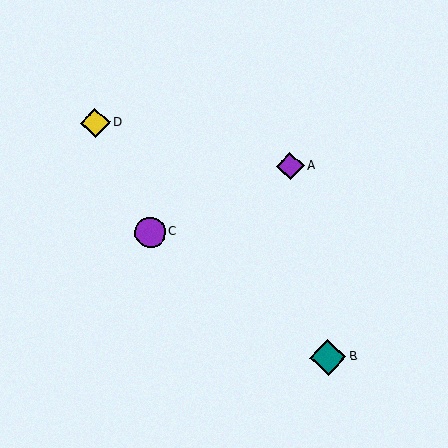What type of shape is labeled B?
Shape B is a teal diamond.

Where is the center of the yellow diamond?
The center of the yellow diamond is at (95, 123).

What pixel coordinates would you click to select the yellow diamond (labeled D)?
Click at (95, 123) to select the yellow diamond D.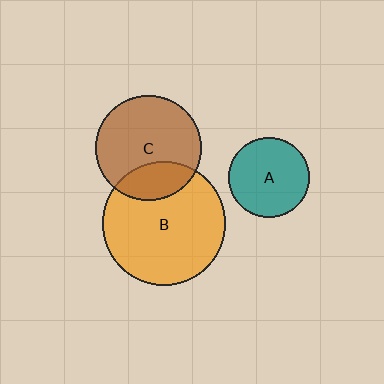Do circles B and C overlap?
Yes.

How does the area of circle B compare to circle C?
Approximately 1.4 times.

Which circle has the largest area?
Circle B (orange).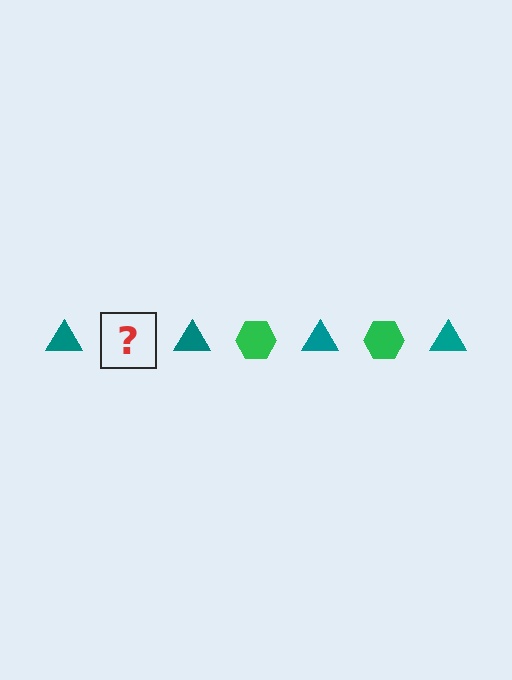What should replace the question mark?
The question mark should be replaced with a green hexagon.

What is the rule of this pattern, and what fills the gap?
The rule is that the pattern alternates between teal triangle and green hexagon. The gap should be filled with a green hexagon.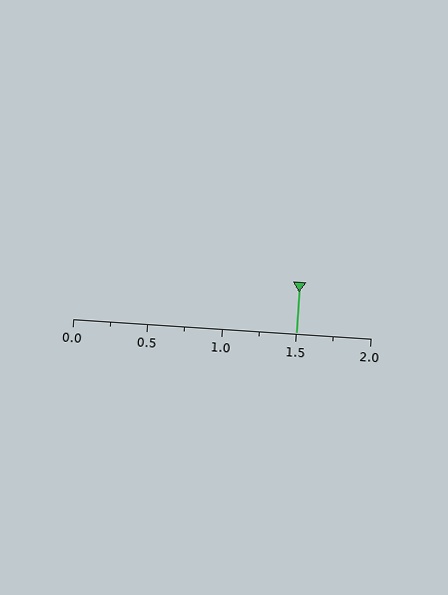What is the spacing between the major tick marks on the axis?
The major ticks are spaced 0.5 apart.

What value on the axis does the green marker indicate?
The marker indicates approximately 1.5.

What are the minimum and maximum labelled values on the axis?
The axis runs from 0.0 to 2.0.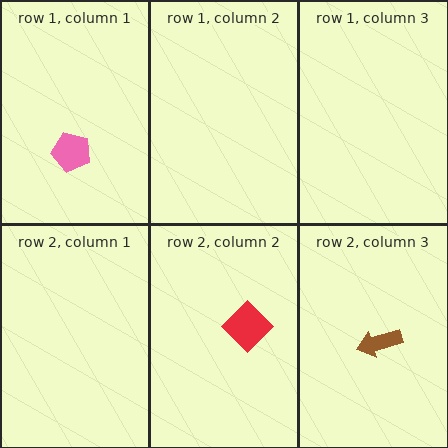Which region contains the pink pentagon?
The row 1, column 1 region.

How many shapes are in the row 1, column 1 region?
1.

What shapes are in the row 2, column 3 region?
The brown arrow.